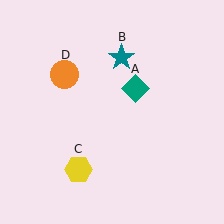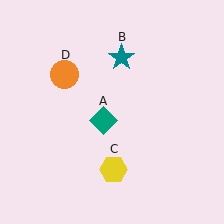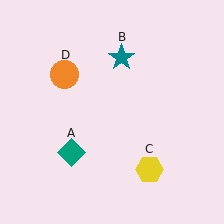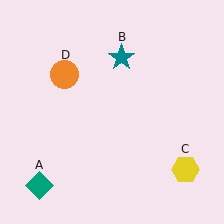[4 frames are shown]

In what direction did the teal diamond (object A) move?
The teal diamond (object A) moved down and to the left.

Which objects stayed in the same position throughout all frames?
Teal star (object B) and orange circle (object D) remained stationary.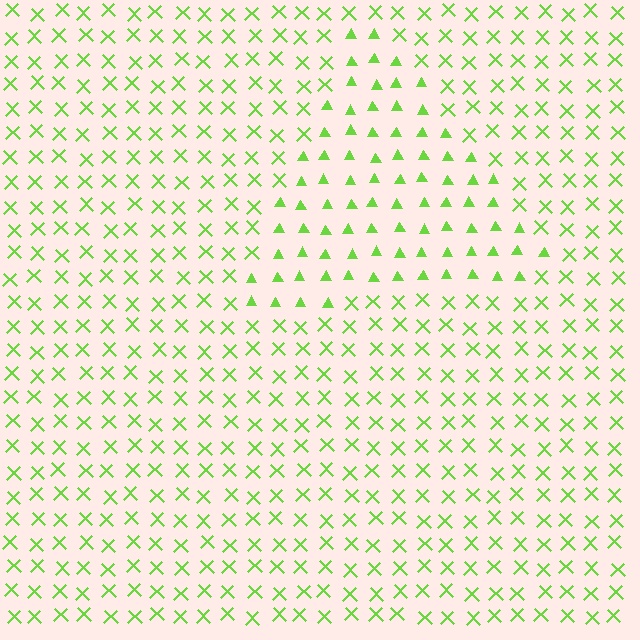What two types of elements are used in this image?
The image uses triangles inside the triangle region and X marks outside it.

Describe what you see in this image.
The image is filled with small lime elements arranged in a uniform grid. A triangle-shaped region contains triangles, while the surrounding area contains X marks. The boundary is defined purely by the change in element shape.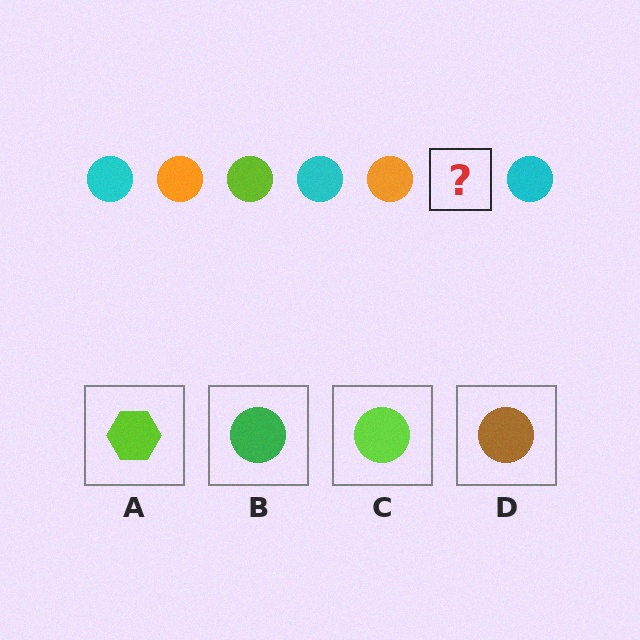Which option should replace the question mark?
Option C.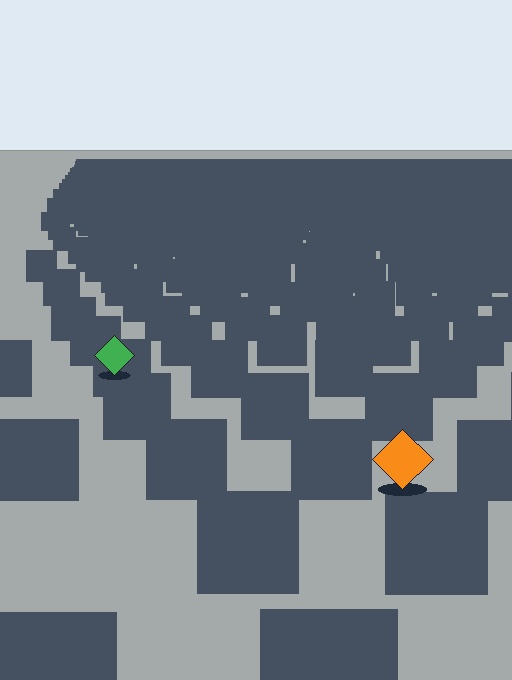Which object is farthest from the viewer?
The green diamond is farthest from the viewer. It appears smaller and the ground texture around it is denser.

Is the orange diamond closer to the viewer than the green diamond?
Yes. The orange diamond is closer — you can tell from the texture gradient: the ground texture is coarser near it.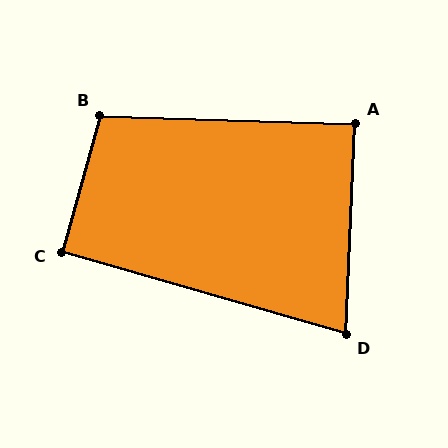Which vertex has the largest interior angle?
B, at approximately 104 degrees.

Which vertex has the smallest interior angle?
D, at approximately 76 degrees.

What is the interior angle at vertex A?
Approximately 90 degrees (approximately right).